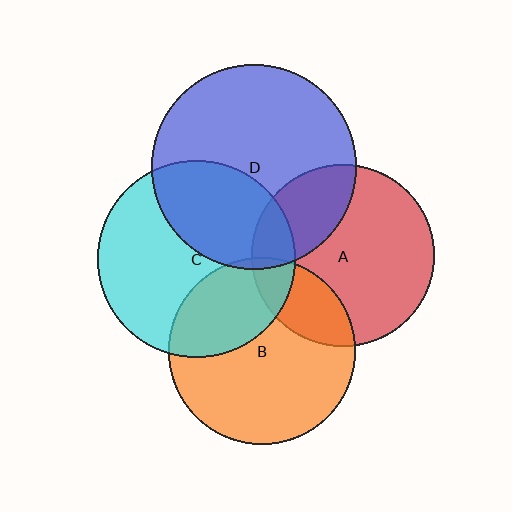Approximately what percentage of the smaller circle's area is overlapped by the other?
Approximately 20%.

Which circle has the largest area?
Circle D (blue).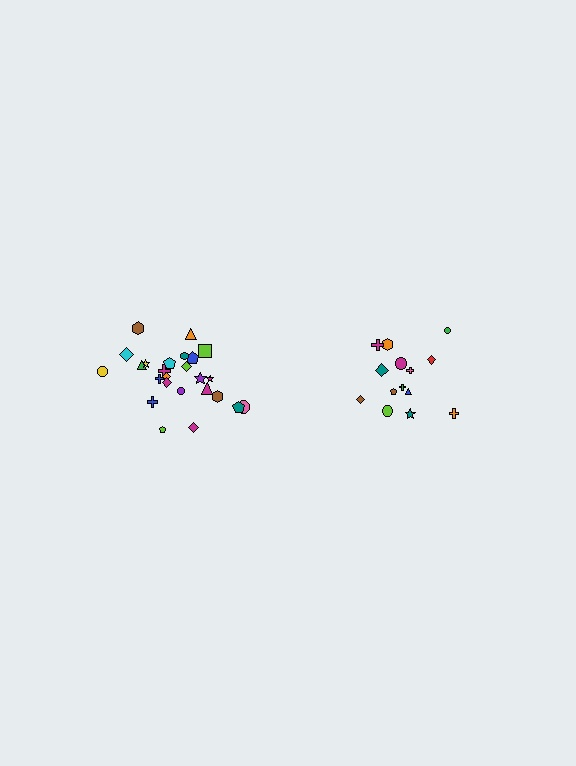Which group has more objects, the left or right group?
The left group.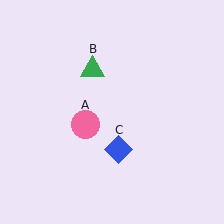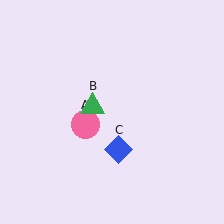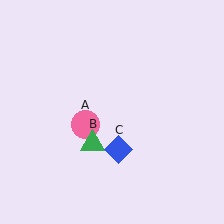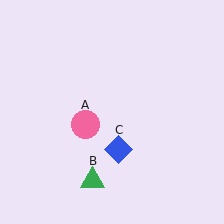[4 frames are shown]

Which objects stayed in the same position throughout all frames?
Pink circle (object A) and blue diamond (object C) remained stationary.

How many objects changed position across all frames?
1 object changed position: green triangle (object B).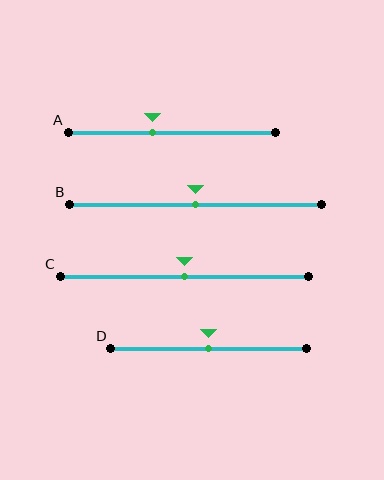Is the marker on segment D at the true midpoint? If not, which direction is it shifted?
Yes, the marker on segment D is at the true midpoint.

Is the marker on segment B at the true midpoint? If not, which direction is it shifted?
Yes, the marker on segment B is at the true midpoint.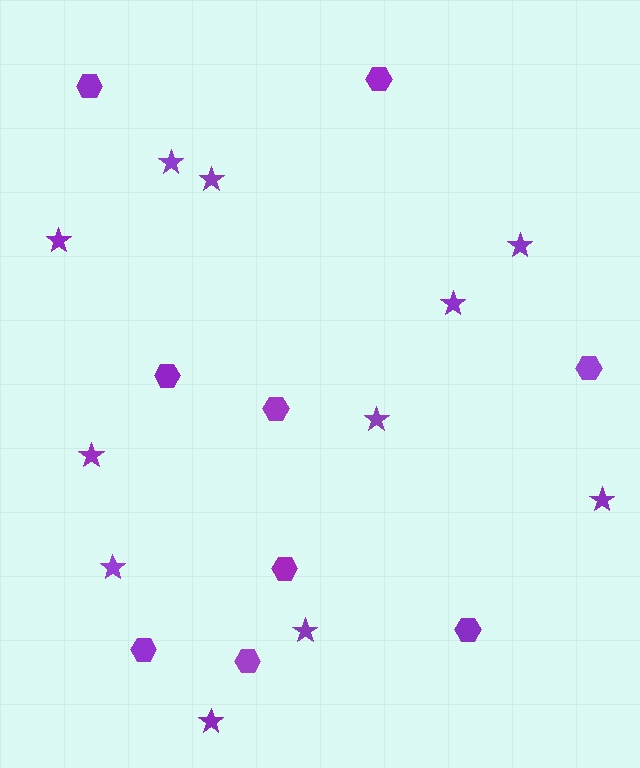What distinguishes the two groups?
There are 2 groups: one group of stars (11) and one group of hexagons (9).